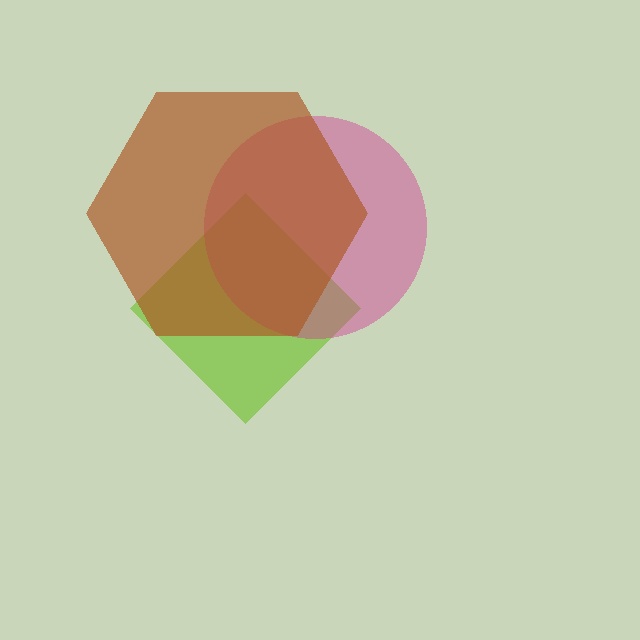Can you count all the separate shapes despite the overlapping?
Yes, there are 3 separate shapes.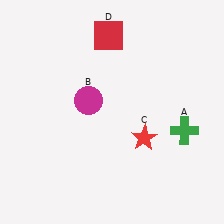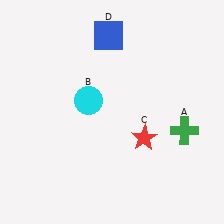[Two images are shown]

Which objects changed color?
B changed from magenta to cyan. D changed from red to blue.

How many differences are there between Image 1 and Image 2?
There are 2 differences between the two images.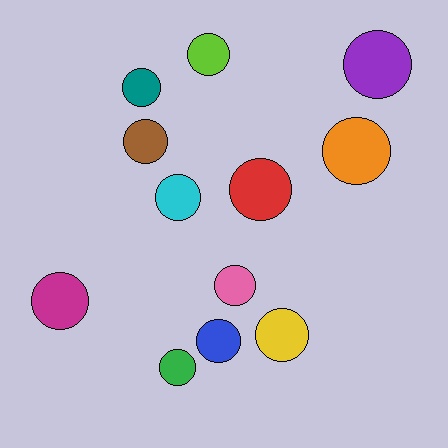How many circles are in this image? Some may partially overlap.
There are 12 circles.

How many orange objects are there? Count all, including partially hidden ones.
There is 1 orange object.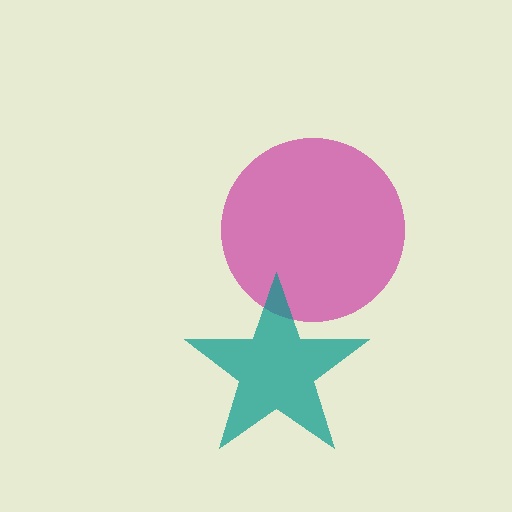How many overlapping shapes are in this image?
There are 2 overlapping shapes in the image.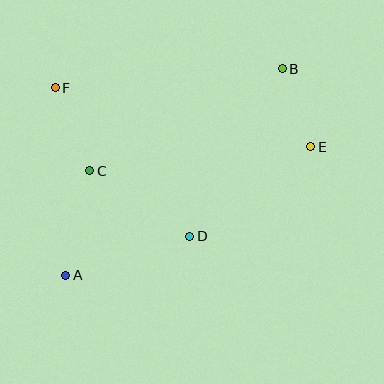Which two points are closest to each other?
Points B and E are closest to each other.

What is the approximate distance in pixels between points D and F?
The distance between D and F is approximately 200 pixels.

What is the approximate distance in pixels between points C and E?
The distance between C and E is approximately 222 pixels.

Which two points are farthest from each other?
Points A and B are farthest from each other.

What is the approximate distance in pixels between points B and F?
The distance between B and F is approximately 228 pixels.